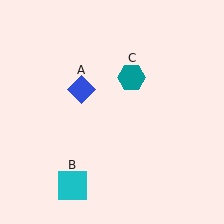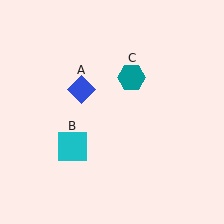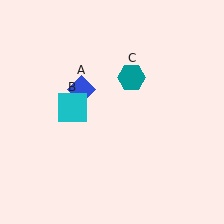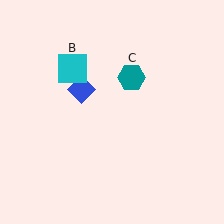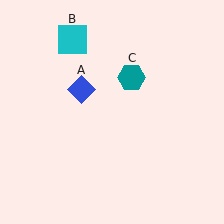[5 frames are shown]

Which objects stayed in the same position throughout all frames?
Blue diamond (object A) and teal hexagon (object C) remained stationary.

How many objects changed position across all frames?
1 object changed position: cyan square (object B).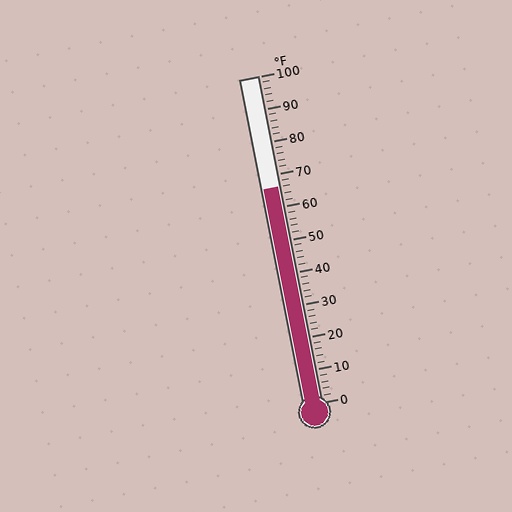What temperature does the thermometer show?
The thermometer shows approximately 66°F.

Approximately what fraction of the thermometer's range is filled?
The thermometer is filled to approximately 65% of its range.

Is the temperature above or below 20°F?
The temperature is above 20°F.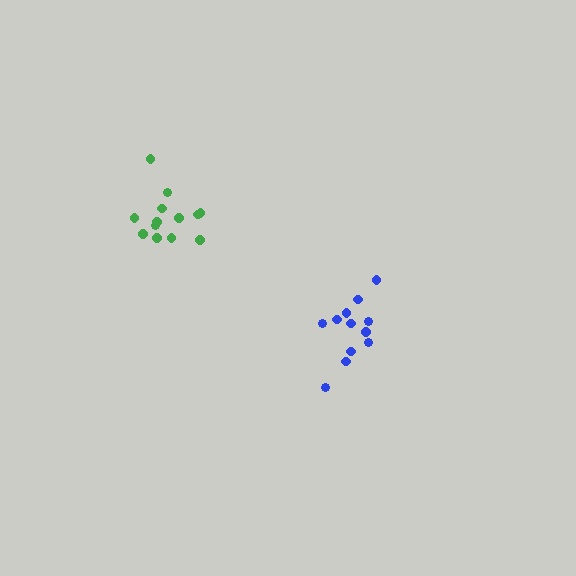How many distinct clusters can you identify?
There are 2 distinct clusters.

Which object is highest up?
The green cluster is topmost.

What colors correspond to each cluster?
The clusters are colored: blue, green.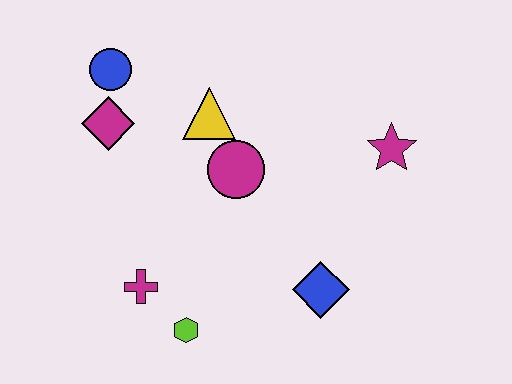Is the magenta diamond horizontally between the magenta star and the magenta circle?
No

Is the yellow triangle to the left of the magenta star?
Yes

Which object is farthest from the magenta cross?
The magenta star is farthest from the magenta cross.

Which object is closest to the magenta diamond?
The blue circle is closest to the magenta diamond.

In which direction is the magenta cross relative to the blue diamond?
The magenta cross is to the left of the blue diamond.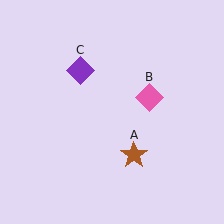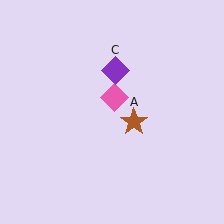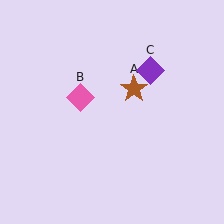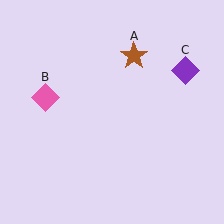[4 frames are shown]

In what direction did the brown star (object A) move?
The brown star (object A) moved up.